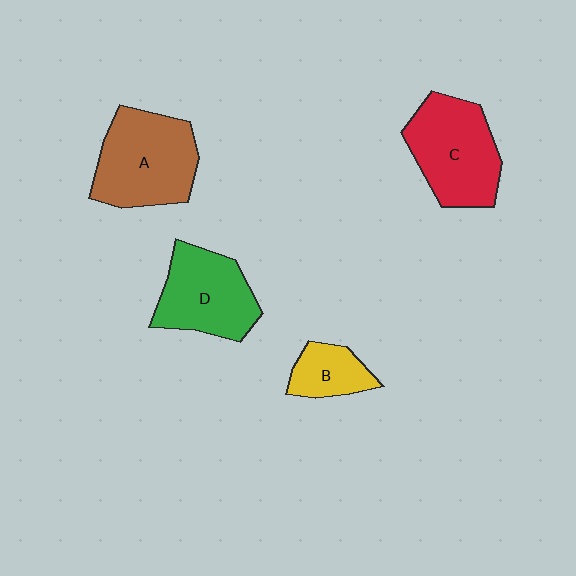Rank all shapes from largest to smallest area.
From largest to smallest: A (brown), C (red), D (green), B (yellow).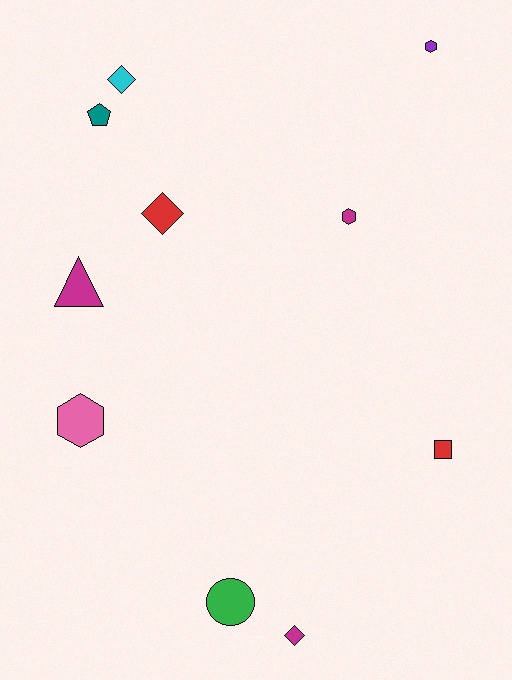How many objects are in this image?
There are 10 objects.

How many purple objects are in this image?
There is 1 purple object.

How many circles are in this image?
There is 1 circle.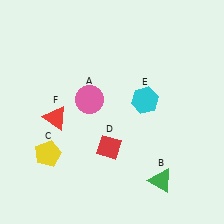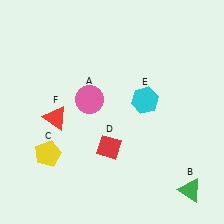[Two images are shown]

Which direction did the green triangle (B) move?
The green triangle (B) moved right.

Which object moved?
The green triangle (B) moved right.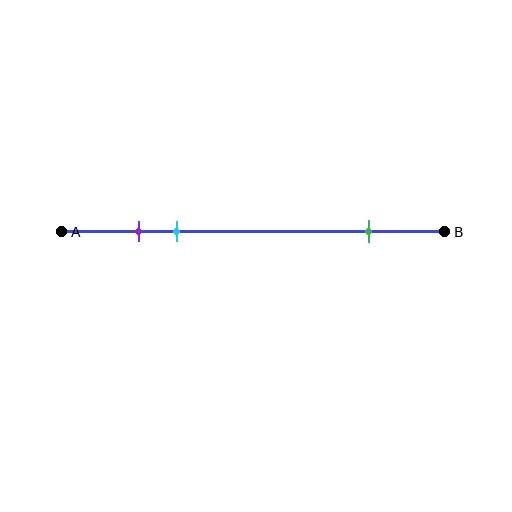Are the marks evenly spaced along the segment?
No, the marks are not evenly spaced.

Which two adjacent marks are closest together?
The purple and cyan marks are the closest adjacent pair.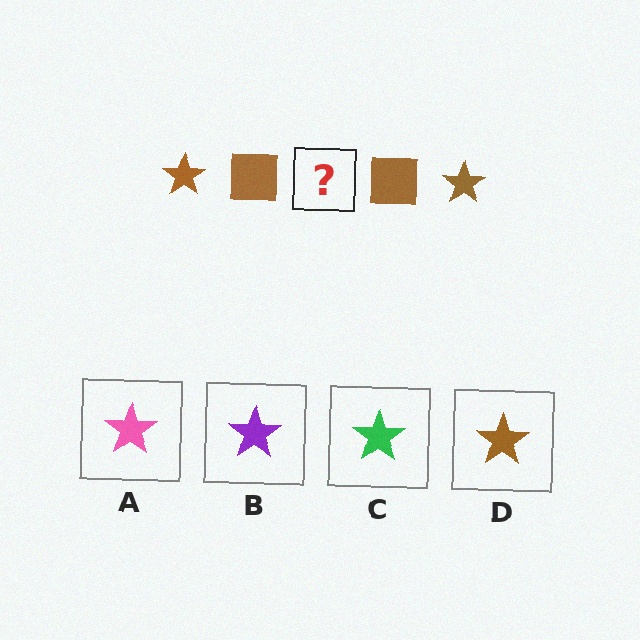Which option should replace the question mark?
Option D.